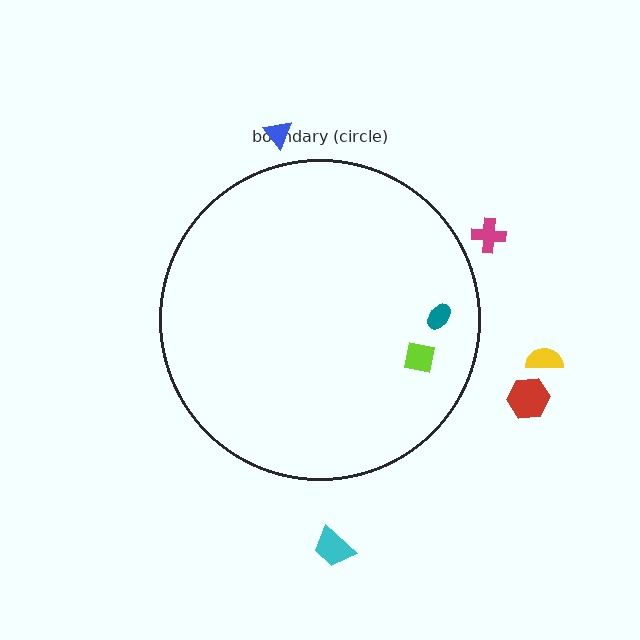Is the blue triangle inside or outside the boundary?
Outside.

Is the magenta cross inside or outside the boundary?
Outside.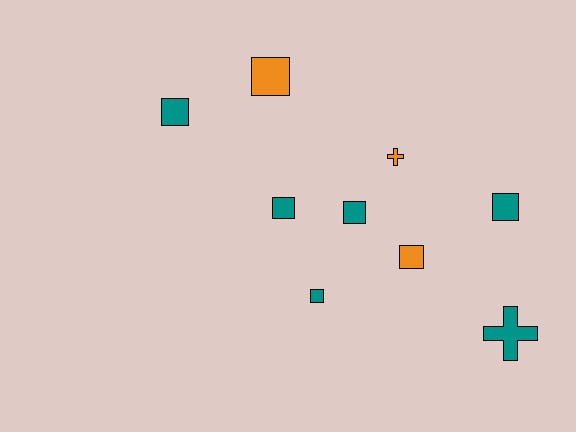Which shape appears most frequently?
Square, with 7 objects.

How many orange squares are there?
There are 2 orange squares.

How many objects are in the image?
There are 9 objects.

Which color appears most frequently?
Teal, with 6 objects.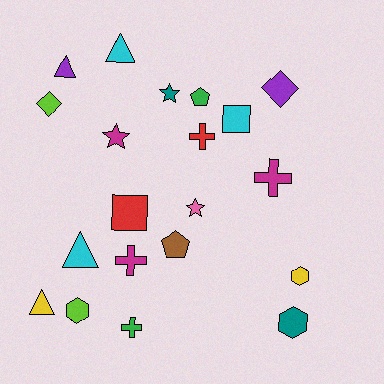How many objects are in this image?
There are 20 objects.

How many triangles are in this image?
There are 4 triangles.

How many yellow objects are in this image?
There are 2 yellow objects.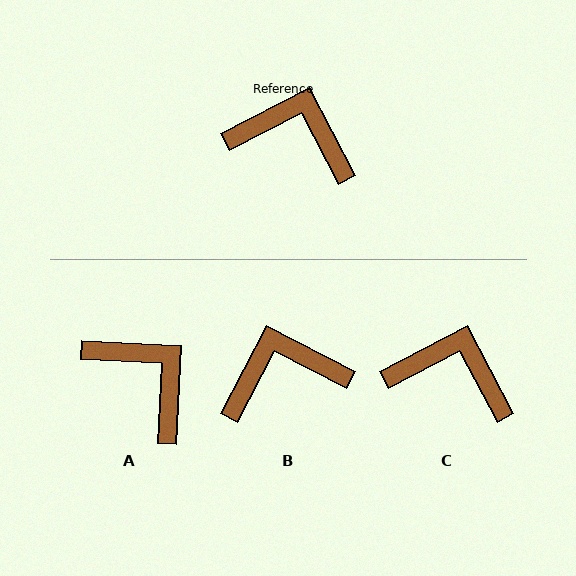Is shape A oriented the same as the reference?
No, it is off by about 30 degrees.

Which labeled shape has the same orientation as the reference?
C.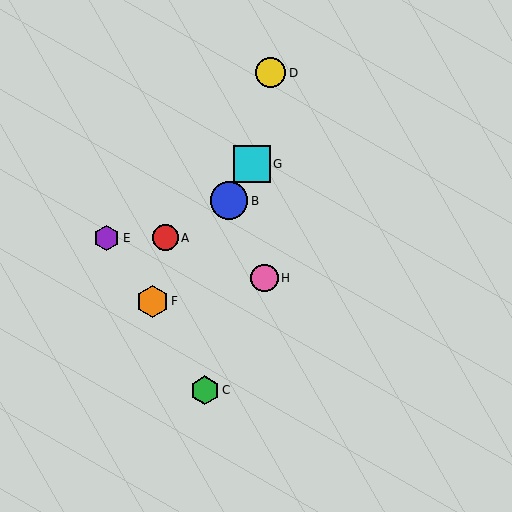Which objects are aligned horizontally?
Objects A, E are aligned horizontally.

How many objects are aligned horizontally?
2 objects (A, E) are aligned horizontally.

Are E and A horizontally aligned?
Yes, both are at y≈238.